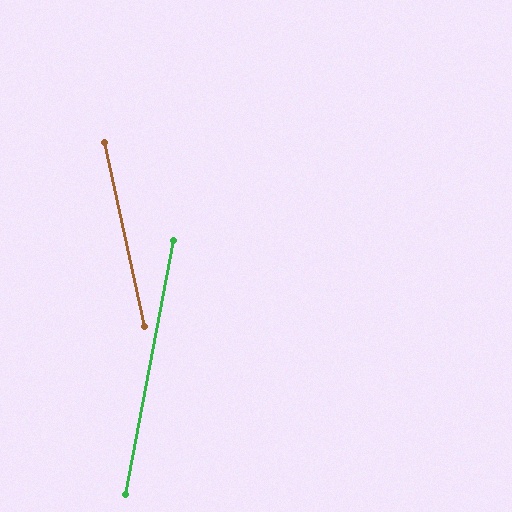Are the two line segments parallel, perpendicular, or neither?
Neither parallel nor perpendicular — they differ by about 23°.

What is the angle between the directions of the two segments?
Approximately 23 degrees.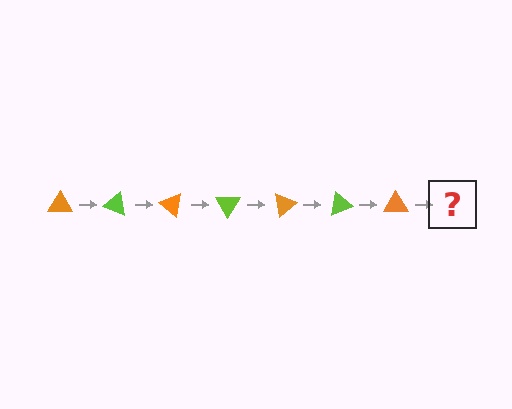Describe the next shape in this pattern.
It should be a lime triangle, rotated 140 degrees from the start.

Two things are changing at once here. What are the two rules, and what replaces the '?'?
The two rules are that it rotates 20 degrees each step and the color cycles through orange and lime. The '?' should be a lime triangle, rotated 140 degrees from the start.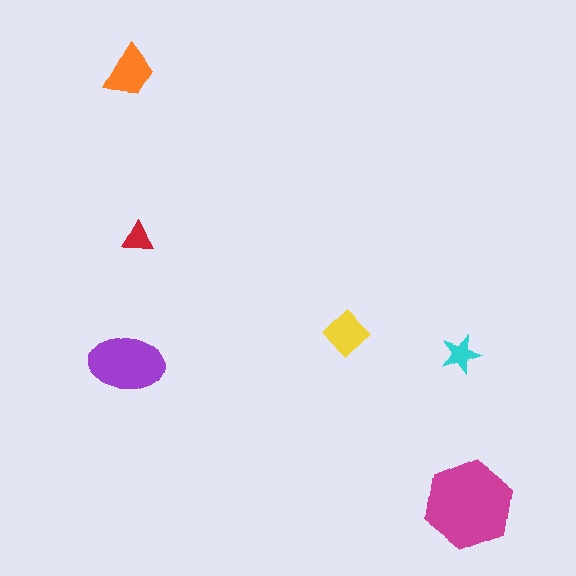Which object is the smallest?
The red triangle.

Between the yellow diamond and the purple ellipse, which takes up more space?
The purple ellipse.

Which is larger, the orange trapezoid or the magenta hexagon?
The magenta hexagon.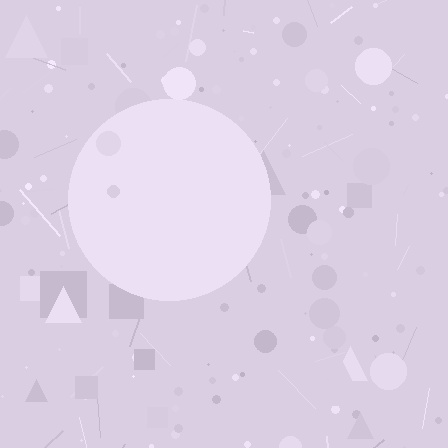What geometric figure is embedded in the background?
A circle is embedded in the background.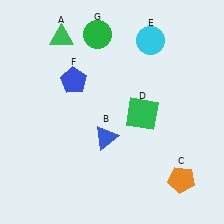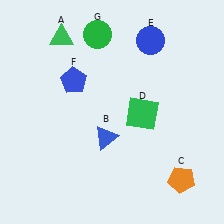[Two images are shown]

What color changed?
The circle (E) changed from cyan in Image 1 to blue in Image 2.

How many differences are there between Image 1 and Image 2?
There is 1 difference between the two images.